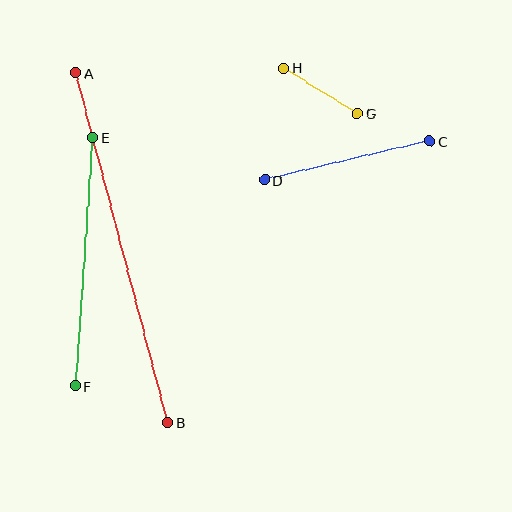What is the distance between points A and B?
The distance is approximately 361 pixels.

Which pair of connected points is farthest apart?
Points A and B are farthest apart.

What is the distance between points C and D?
The distance is approximately 169 pixels.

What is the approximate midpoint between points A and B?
The midpoint is at approximately (121, 248) pixels.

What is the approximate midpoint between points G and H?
The midpoint is at approximately (321, 91) pixels.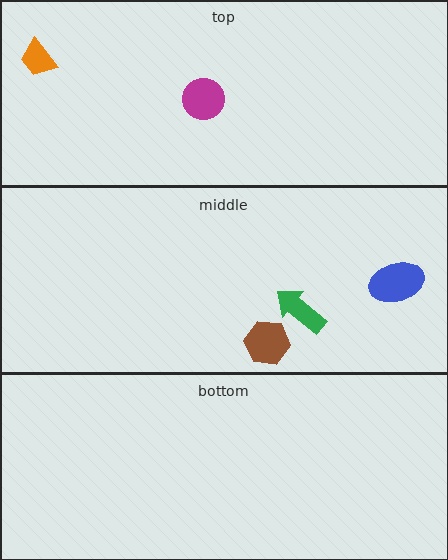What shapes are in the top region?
The orange trapezoid, the magenta circle.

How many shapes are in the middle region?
3.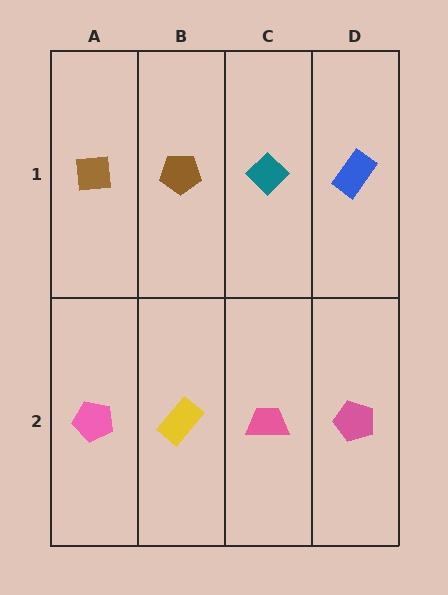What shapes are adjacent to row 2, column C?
A teal diamond (row 1, column C), a yellow rectangle (row 2, column B), a pink pentagon (row 2, column D).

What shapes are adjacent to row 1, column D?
A pink pentagon (row 2, column D), a teal diamond (row 1, column C).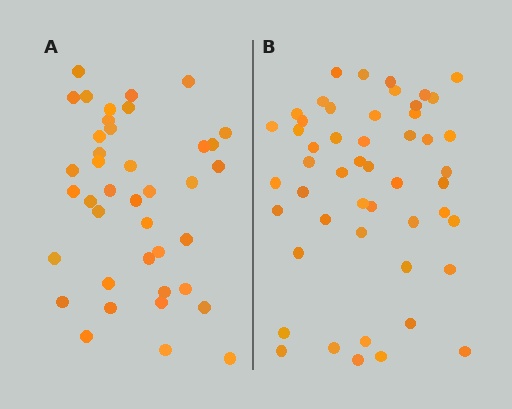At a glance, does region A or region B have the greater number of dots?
Region B (the right region) has more dots.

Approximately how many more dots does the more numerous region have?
Region B has roughly 10 or so more dots than region A.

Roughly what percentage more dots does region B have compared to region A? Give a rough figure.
About 25% more.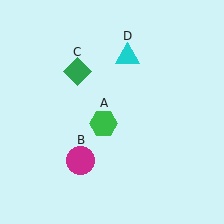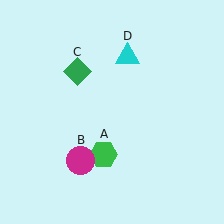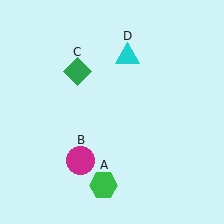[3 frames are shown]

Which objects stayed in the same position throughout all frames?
Magenta circle (object B) and green diamond (object C) and cyan triangle (object D) remained stationary.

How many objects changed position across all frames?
1 object changed position: green hexagon (object A).